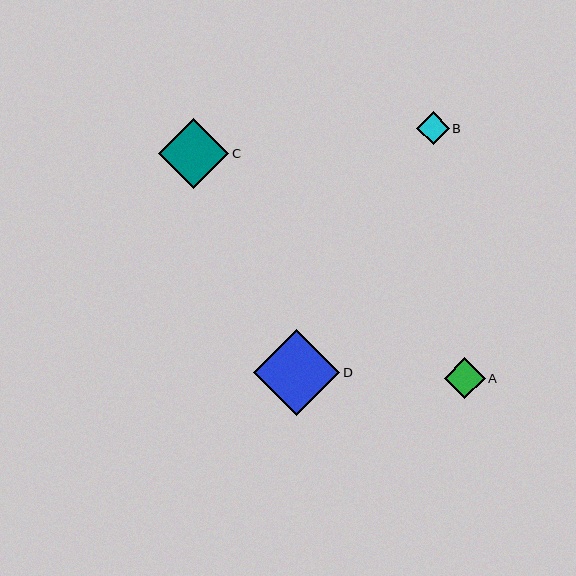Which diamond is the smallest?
Diamond B is the smallest with a size of approximately 32 pixels.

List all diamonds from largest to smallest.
From largest to smallest: D, C, A, B.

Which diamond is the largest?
Diamond D is the largest with a size of approximately 86 pixels.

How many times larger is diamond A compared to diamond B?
Diamond A is approximately 1.3 times the size of diamond B.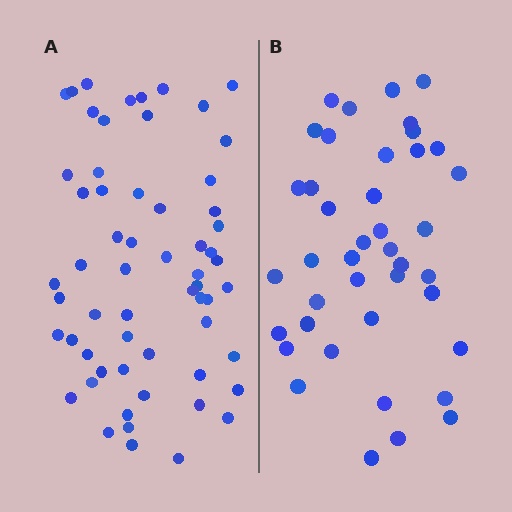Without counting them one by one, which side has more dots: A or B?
Region A (the left region) has more dots.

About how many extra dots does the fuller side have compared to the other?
Region A has approximately 20 more dots than region B.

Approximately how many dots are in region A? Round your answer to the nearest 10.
About 60 dots.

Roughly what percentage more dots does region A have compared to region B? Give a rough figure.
About 45% more.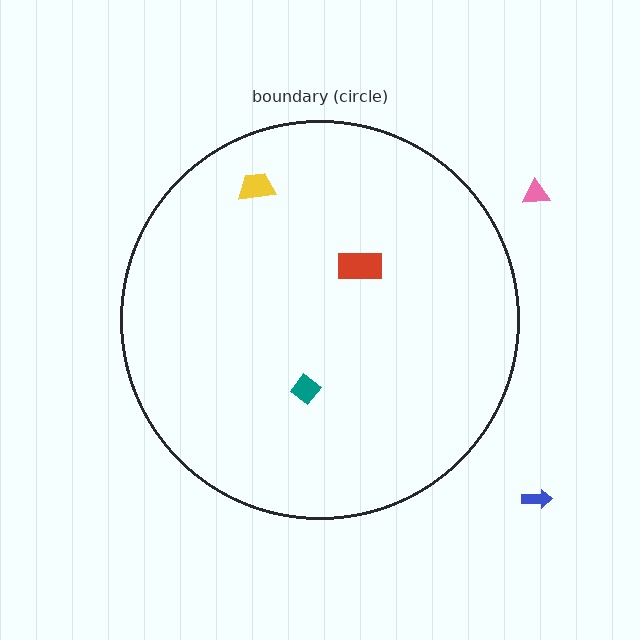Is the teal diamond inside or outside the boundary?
Inside.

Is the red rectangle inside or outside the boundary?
Inside.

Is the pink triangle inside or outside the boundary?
Outside.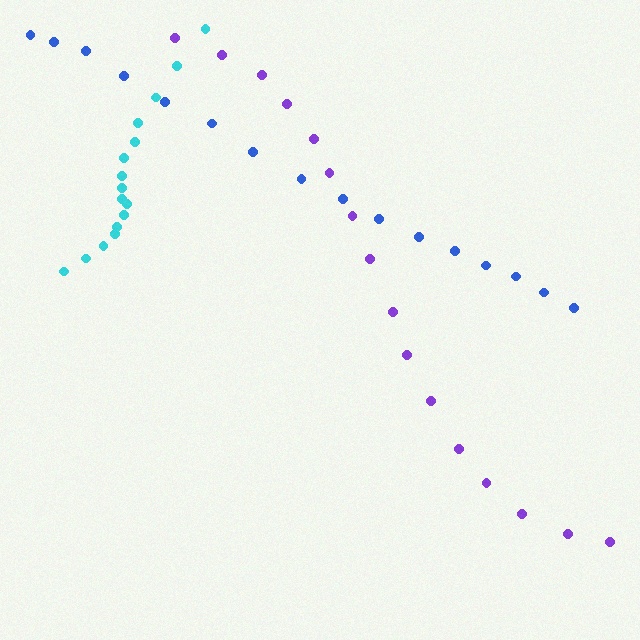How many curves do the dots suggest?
There are 3 distinct paths.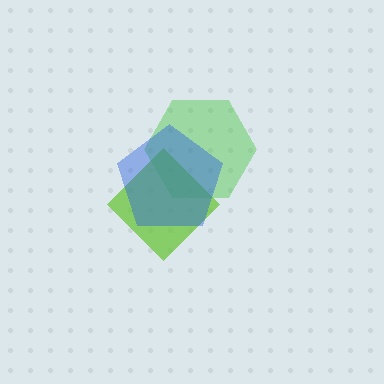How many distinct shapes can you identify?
There are 3 distinct shapes: a green hexagon, a lime diamond, a blue pentagon.